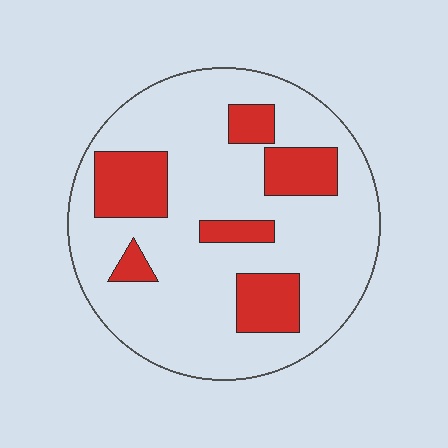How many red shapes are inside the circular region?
6.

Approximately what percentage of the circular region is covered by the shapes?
Approximately 20%.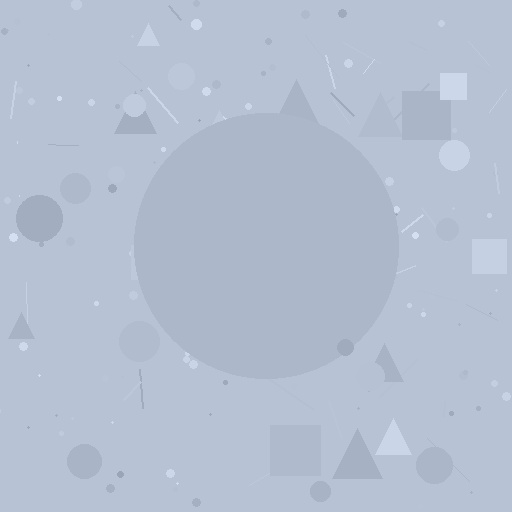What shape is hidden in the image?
A circle is hidden in the image.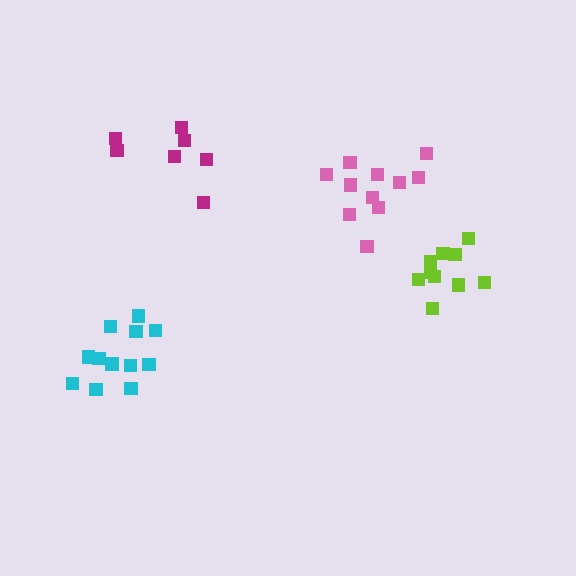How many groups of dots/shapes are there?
There are 4 groups.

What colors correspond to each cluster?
The clusters are colored: magenta, cyan, pink, lime.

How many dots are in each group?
Group 1: 7 dots, Group 2: 12 dots, Group 3: 11 dots, Group 4: 10 dots (40 total).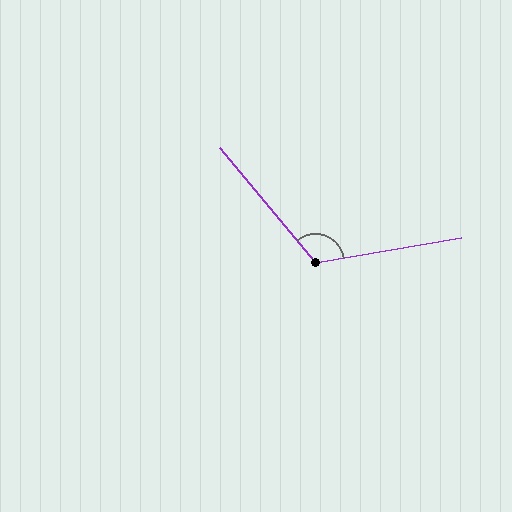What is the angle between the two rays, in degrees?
Approximately 120 degrees.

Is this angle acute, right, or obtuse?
It is obtuse.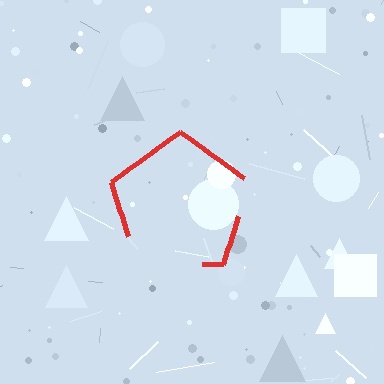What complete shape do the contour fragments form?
The contour fragments form a pentagon.